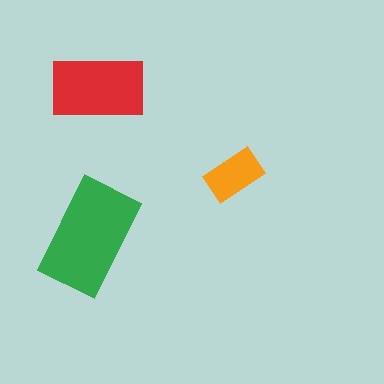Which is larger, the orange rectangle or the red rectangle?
The red one.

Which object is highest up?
The red rectangle is topmost.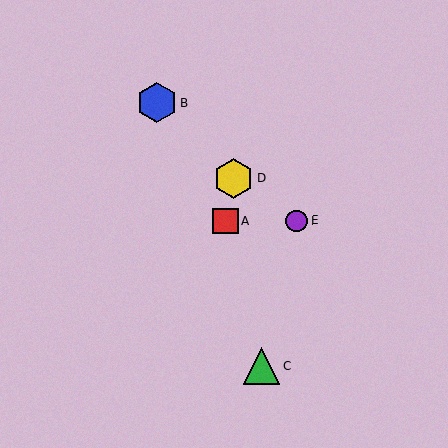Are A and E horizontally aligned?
Yes, both are at y≈221.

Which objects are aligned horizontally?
Objects A, E are aligned horizontally.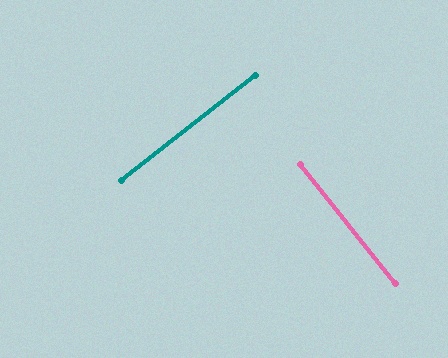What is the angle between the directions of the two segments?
Approximately 90 degrees.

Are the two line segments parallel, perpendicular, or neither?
Perpendicular — they meet at approximately 90°.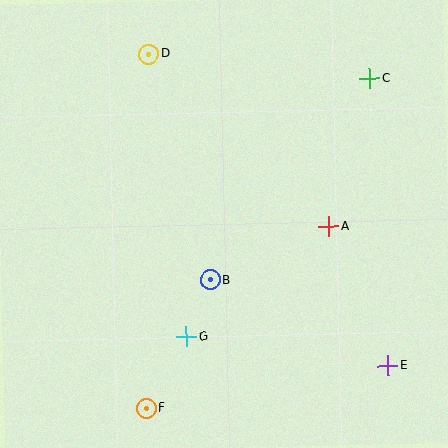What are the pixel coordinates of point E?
Point E is at (388, 366).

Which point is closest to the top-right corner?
Point C is closest to the top-right corner.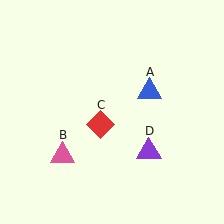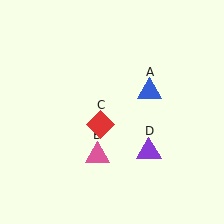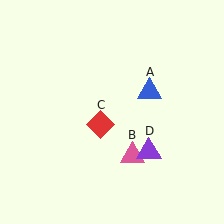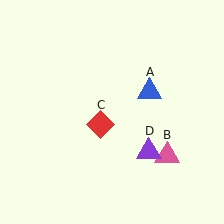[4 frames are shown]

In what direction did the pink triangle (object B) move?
The pink triangle (object B) moved right.